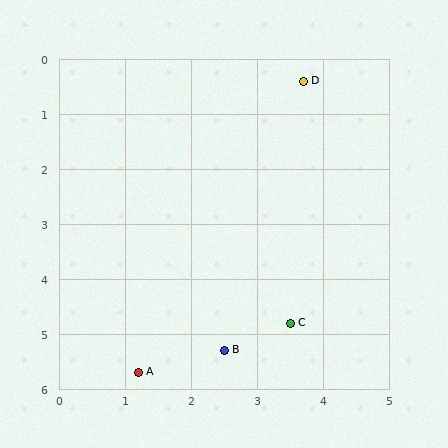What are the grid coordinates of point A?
Point A is at approximately (1.2, 5.7).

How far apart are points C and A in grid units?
Points C and A are about 2.5 grid units apart.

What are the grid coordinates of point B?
Point B is at approximately (2.5, 5.3).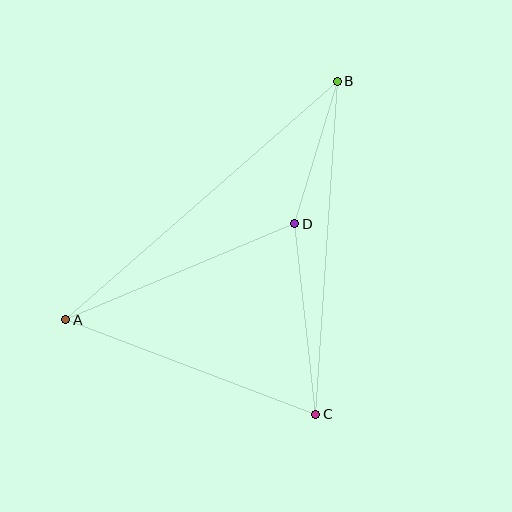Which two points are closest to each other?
Points B and D are closest to each other.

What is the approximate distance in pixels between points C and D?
The distance between C and D is approximately 192 pixels.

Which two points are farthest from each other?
Points A and B are farthest from each other.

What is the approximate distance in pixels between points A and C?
The distance between A and C is approximately 268 pixels.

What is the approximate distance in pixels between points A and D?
The distance between A and D is approximately 249 pixels.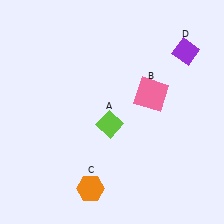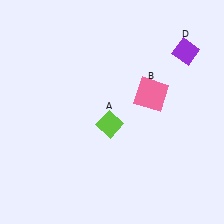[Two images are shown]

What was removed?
The orange hexagon (C) was removed in Image 2.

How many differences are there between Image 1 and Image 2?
There is 1 difference between the two images.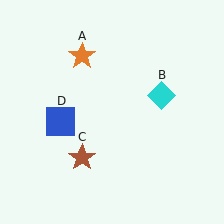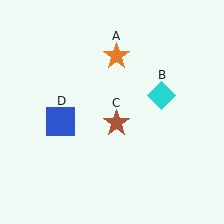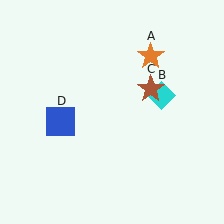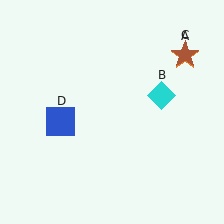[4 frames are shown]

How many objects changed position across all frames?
2 objects changed position: orange star (object A), brown star (object C).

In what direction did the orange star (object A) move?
The orange star (object A) moved right.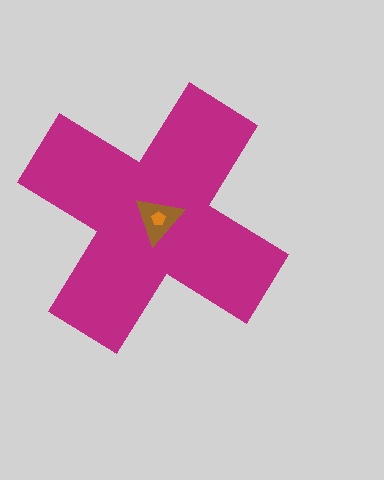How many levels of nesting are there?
3.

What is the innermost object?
The orange pentagon.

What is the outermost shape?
The magenta cross.